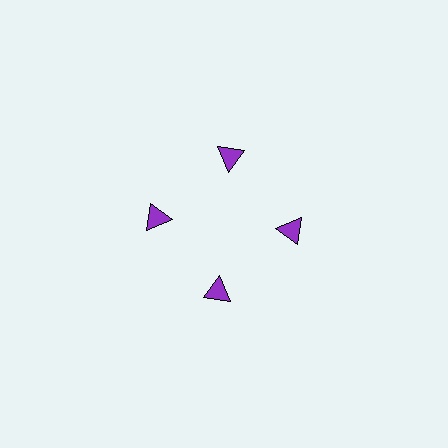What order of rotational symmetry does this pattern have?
This pattern has 4-fold rotational symmetry.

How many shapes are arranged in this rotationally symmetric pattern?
There are 4 shapes, arranged in 4 groups of 1.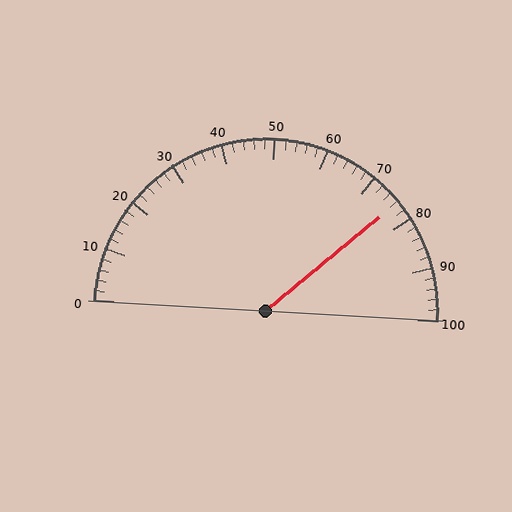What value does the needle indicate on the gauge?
The needle indicates approximately 76.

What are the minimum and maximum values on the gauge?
The gauge ranges from 0 to 100.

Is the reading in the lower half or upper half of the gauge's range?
The reading is in the upper half of the range (0 to 100).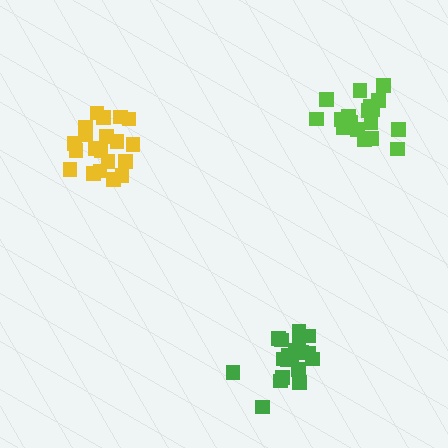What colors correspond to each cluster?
The clusters are colored: lime, yellow, green.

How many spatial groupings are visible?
There are 3 spatial groupings.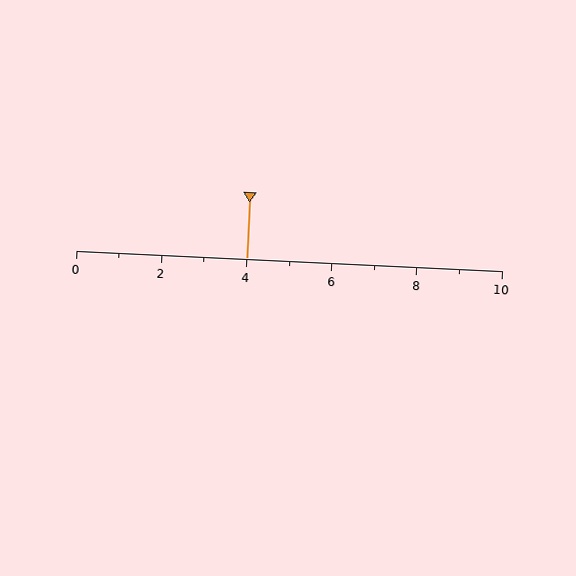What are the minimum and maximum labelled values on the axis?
The axis runs from 0 to 10.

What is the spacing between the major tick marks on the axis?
The major ticks are spaced 2 apart.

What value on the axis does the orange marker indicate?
The marker indicates approximately 4.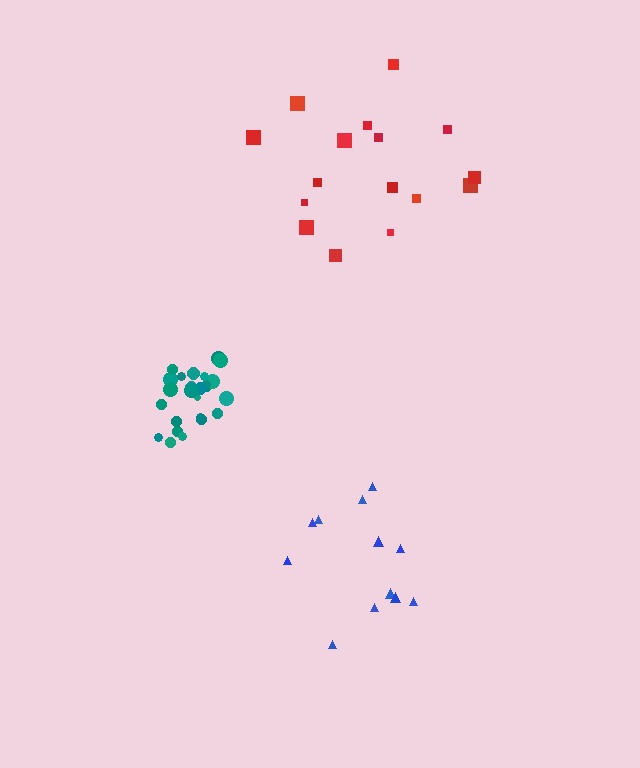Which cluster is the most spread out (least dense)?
Blue.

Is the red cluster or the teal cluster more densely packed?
Teal.